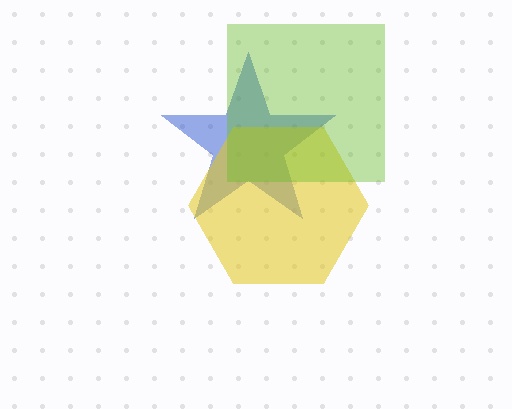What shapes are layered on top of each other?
The layered shapes are: a blue star, a yellow hexagon, a lime square.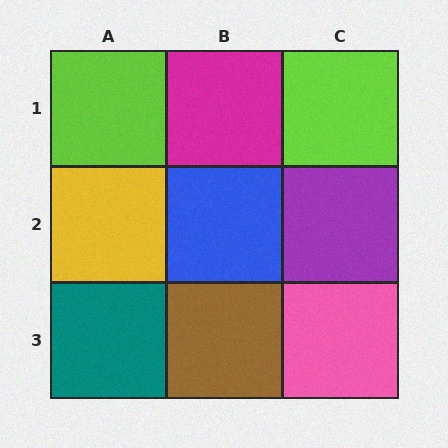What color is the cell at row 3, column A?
Teal.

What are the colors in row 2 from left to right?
Yellow, blue, purple.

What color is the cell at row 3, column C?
Pink.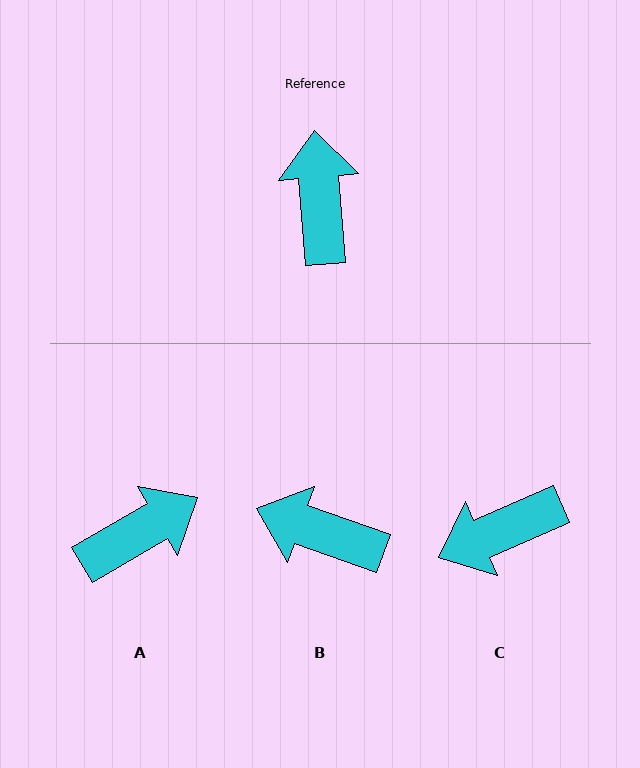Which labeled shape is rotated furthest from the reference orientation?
C, about 108 degrees away.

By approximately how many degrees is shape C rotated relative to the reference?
Approximately 108 degrees counter-clockwise.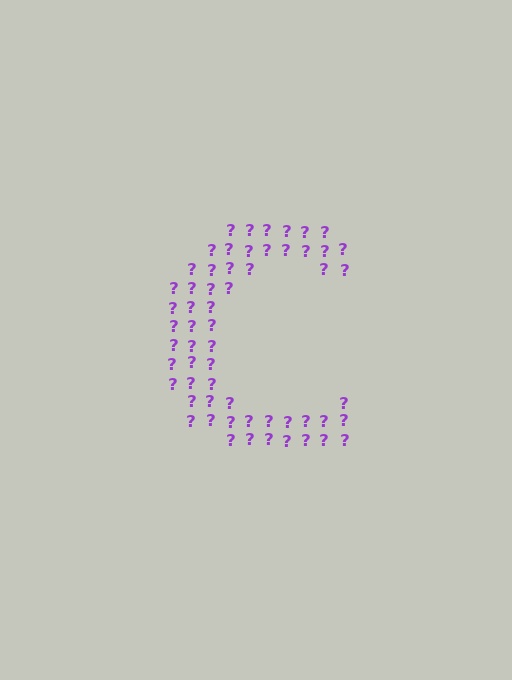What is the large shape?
The large shape is the letter C.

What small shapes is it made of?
It is made of small question marks.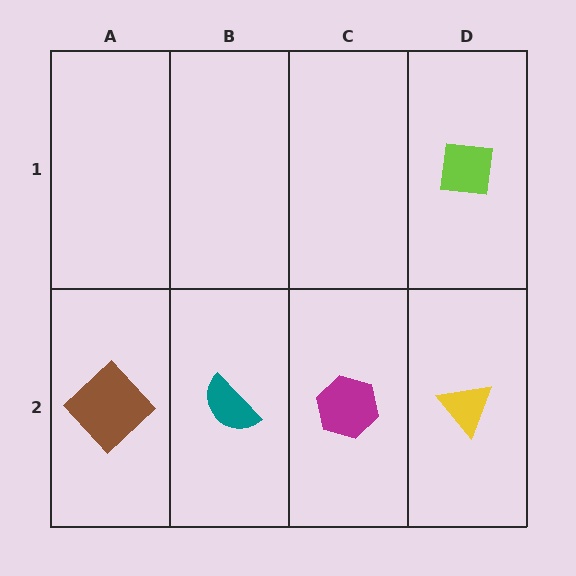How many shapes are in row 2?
4 shapes.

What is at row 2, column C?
A magenta hexagon.